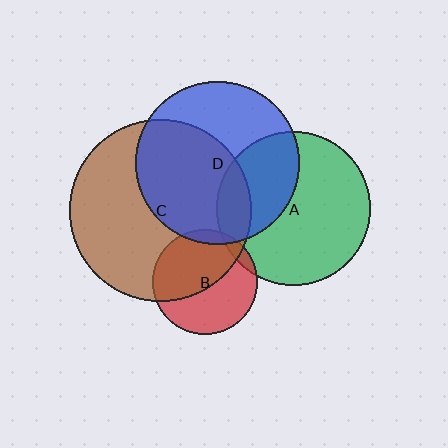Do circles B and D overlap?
Yes.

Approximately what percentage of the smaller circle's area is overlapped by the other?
Approximately 5%.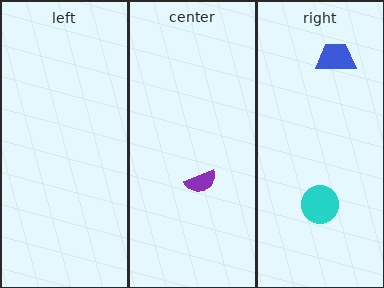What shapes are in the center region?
The purple semicircle.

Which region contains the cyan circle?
The right region.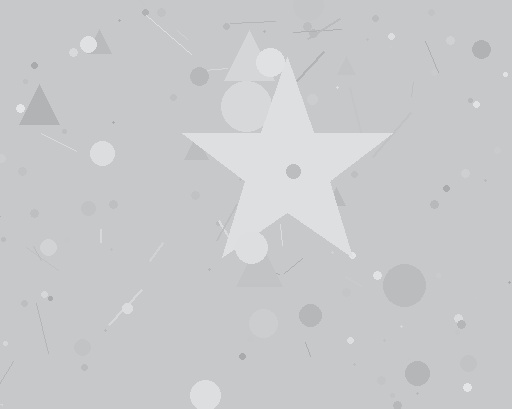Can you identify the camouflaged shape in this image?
The camouflaged shape is a star.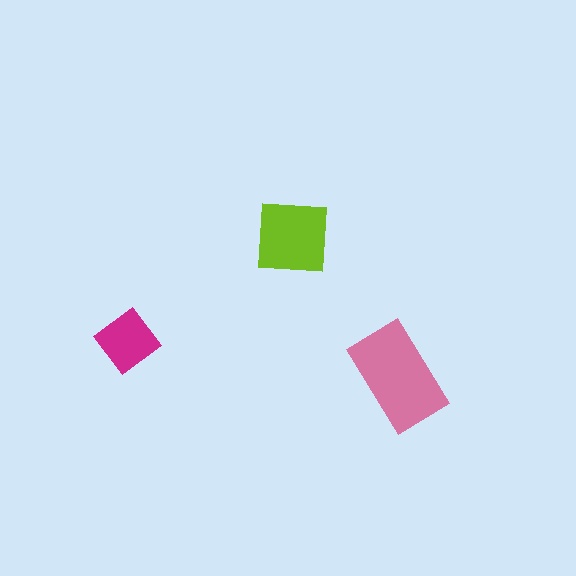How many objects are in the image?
There are 3 objects in the image.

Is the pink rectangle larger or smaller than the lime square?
Larger.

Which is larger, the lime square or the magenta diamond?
The lime square.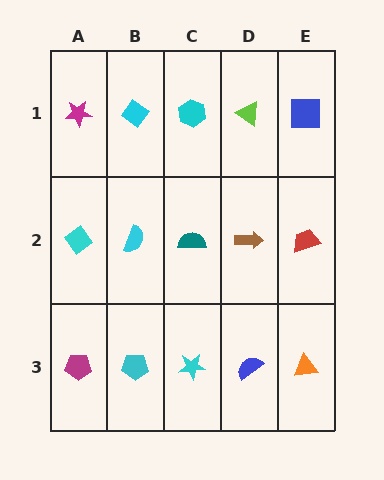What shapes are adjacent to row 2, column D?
A lime triangle (row 1, column D), a blue semicircle (row 3, column D), a teal semicircle (row 2, column C), a red trapezoid (row 2, column E).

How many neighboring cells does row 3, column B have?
3.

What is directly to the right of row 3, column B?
A cyan star.